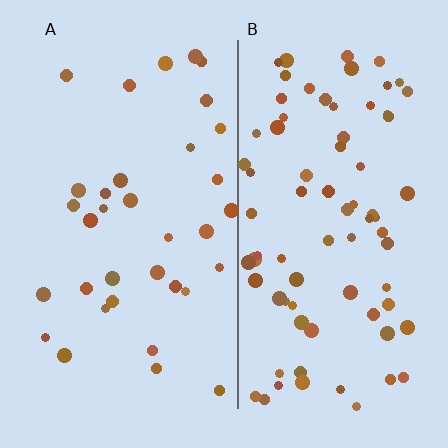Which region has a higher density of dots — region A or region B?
B (the right).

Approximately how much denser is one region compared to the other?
Approximately 2.3× — region B over region A.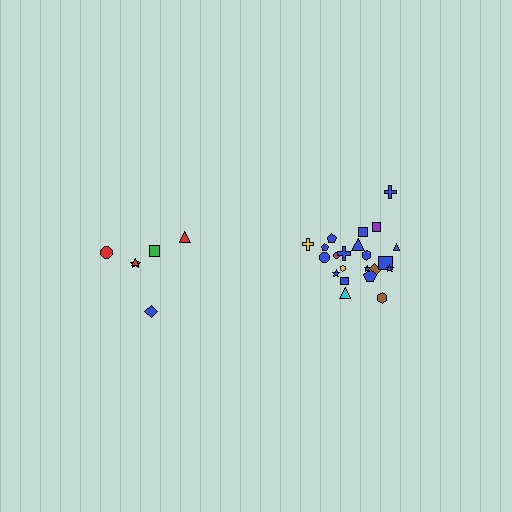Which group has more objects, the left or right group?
The right group.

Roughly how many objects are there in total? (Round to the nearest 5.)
Roughly 30 objects in total.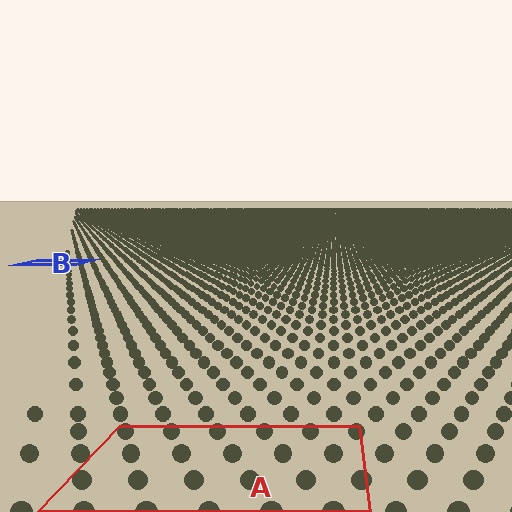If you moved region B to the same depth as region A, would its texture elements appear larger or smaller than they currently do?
They would appear larger. At a closer depth, the same texture elements are projected at a bigger on-screen size.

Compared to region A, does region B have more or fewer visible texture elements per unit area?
Region B has more texture elements per unit area — they are packed more densely because it is farther away.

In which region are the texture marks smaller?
The texture marks are smaller in region B, because it is farther away.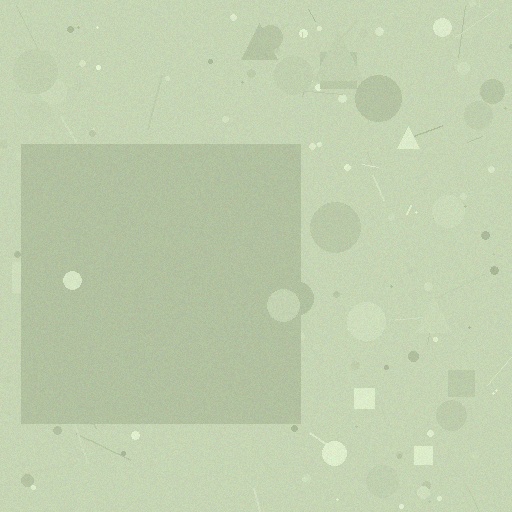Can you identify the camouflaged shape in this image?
The camouflaged shape is a square.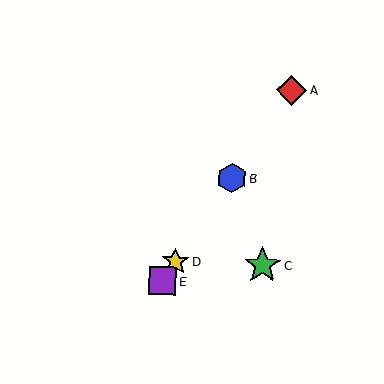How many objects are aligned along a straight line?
4 objects (A, B, D, E) are aligned along a straight line.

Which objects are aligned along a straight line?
Objects A, B, D, E are aligned along a straight line.